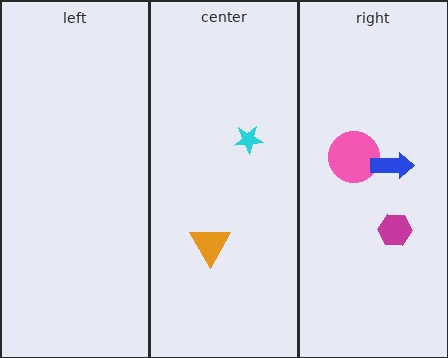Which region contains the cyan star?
The center region.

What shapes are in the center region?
The orange triangle, the cyan star.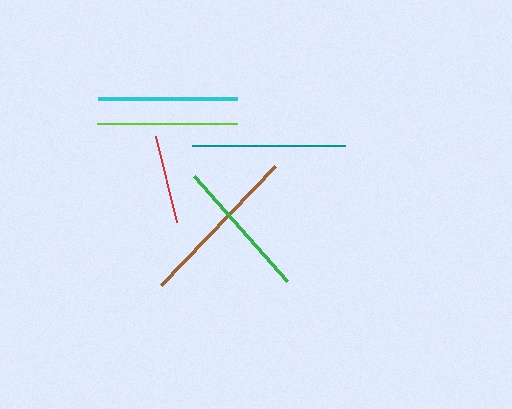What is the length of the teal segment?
The teal segment is approximately 153 pixels long.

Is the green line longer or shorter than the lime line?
The green line is longer than the lime line.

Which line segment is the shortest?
The red line is the shortest at approximately 88 pixels.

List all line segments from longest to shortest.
From longest to shortest: brown, teal, green, lime, cyan, red.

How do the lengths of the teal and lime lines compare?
The teal and lime lines are approximately the same length.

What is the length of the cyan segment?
The cyan segment is approximately 140 pixels long.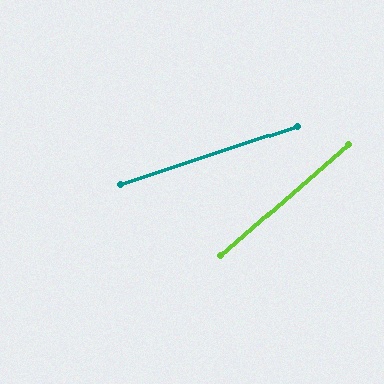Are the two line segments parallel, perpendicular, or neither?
Neither parallel nor perpendicular — they differ by about 22°.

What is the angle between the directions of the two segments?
Approximately 22 degrees.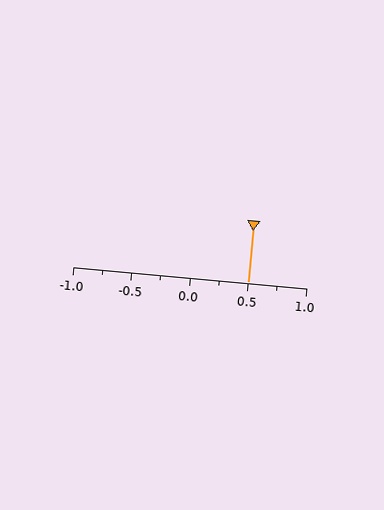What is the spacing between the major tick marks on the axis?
The major ticks are spaced 0.5 apart.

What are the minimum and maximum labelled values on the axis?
The axis runs from -1.0 to 1.0.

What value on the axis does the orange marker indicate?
The marker indicates approximately 0.5.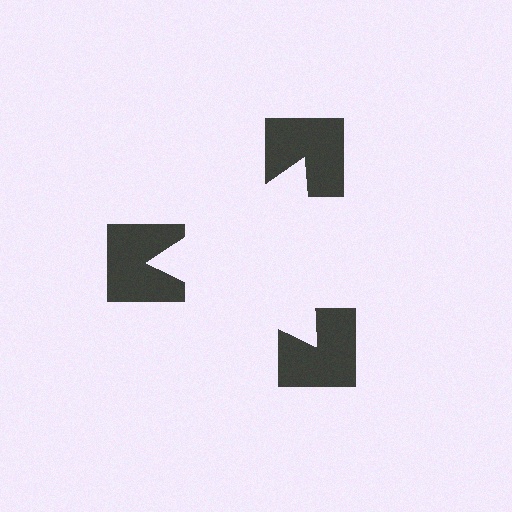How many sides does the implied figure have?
3 sides.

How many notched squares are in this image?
There are 3 — one at each vertex of the illusory triangle.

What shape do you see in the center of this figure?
An illusory triangle — its edges are inferred from the aligned wedge cuts in the notched squares, not physically drawn.